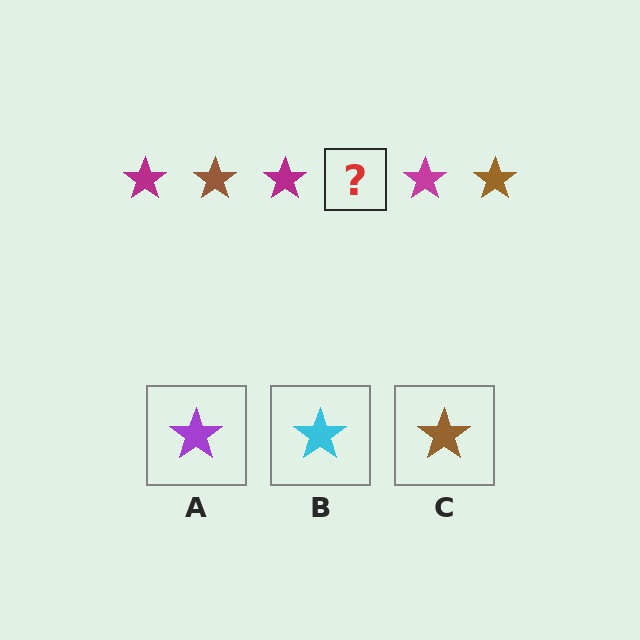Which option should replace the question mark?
Option C.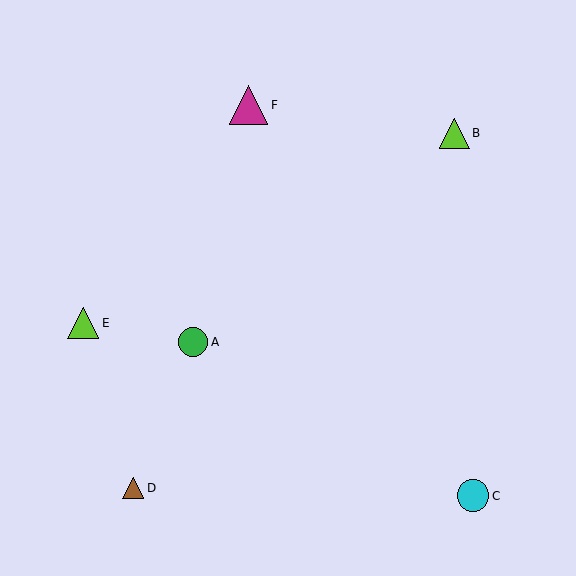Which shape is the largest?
The magenta triangle (labeled F) is the largest.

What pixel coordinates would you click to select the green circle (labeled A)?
Click at (193, 342) to select the green circle A.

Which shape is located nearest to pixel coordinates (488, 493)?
The cyan circle (labeled C) at (473, 496) is nearest to that location.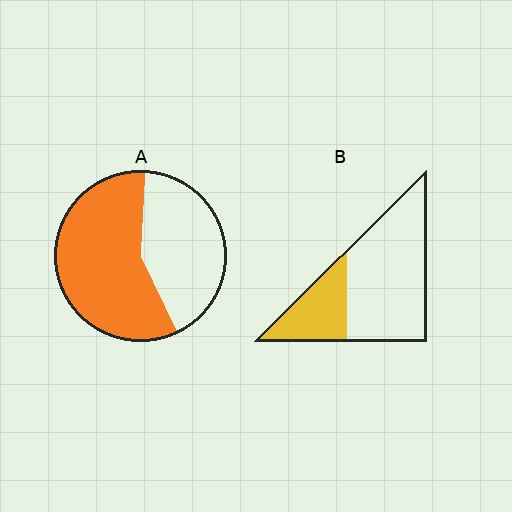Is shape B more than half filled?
No.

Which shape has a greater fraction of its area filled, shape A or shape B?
Shape A.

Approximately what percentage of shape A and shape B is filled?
A is approximately 60% and B is approximately 30%.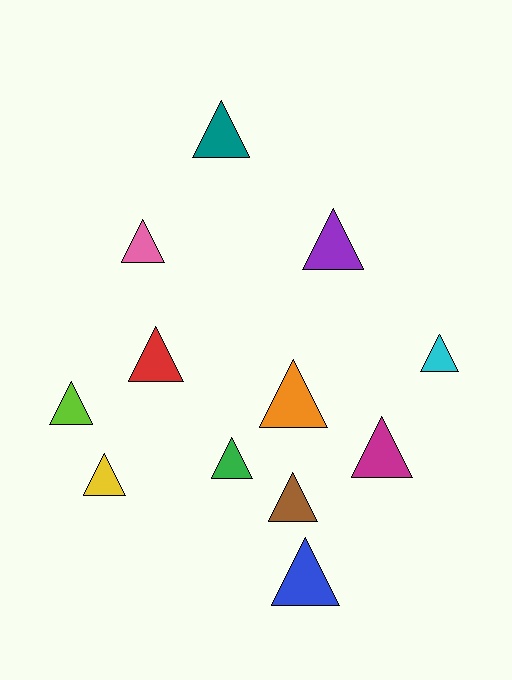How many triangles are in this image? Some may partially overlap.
There are 12 triangles.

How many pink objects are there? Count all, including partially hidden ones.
There is 1 pink object.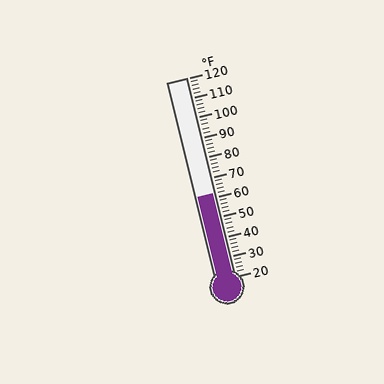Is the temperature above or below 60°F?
The temperature is above 60°F.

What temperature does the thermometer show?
The thermometer shows approximately 62°F.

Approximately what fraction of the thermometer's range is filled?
The thermometer is filled to approximately 40% of its range.